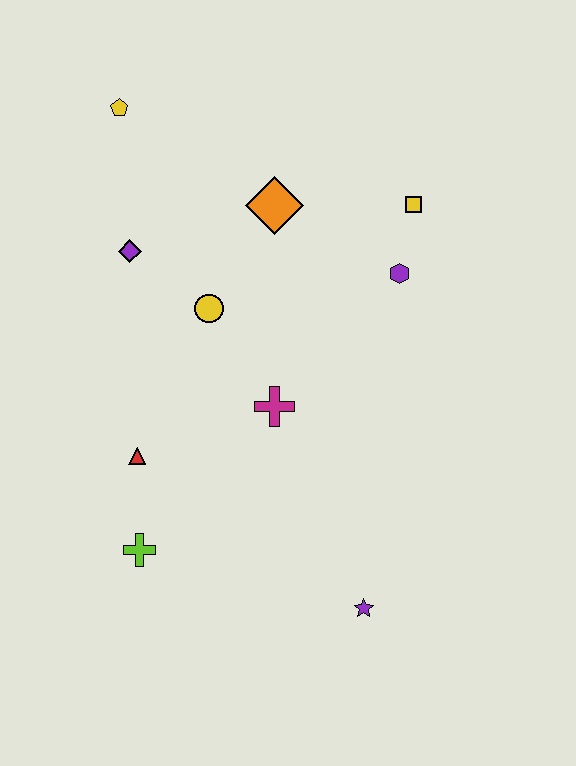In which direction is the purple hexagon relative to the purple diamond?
The purple hexagon is to the right of the purple diamond.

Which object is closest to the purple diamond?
The yellow circle is closest to the purple diamond.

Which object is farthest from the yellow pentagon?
The purple star is farthest from the yellow pentagon.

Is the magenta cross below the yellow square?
Yes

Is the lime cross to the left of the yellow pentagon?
No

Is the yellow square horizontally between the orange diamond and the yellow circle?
No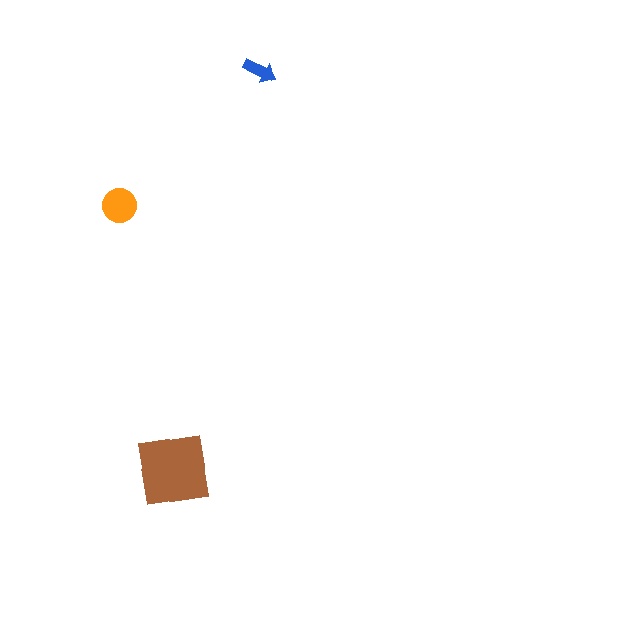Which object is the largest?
The brown square.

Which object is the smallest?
The blue arrow.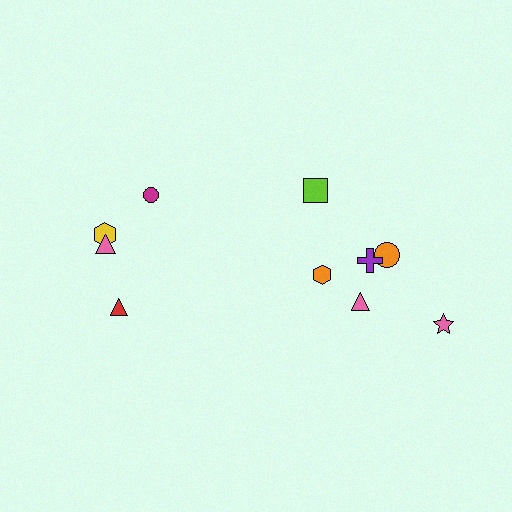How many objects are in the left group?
There are 4 objects.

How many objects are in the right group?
There are 6 objects.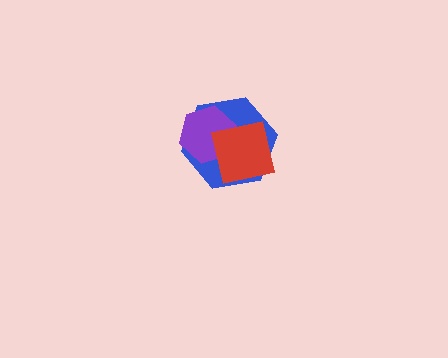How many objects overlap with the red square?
2 objects overlap with the red square.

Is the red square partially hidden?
No, no other shape covers it.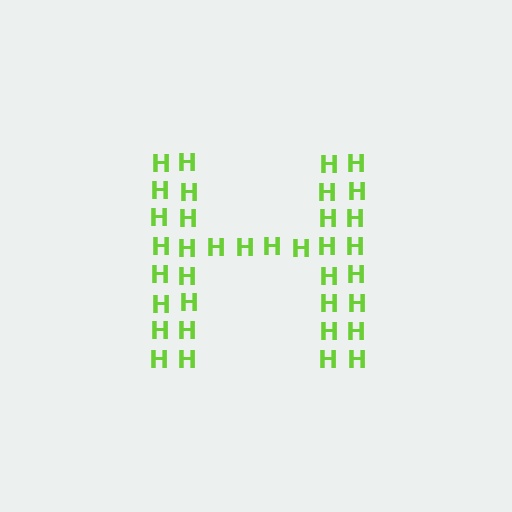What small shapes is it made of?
It is made of small letter H's.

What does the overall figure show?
The overall figure shows the letter H.